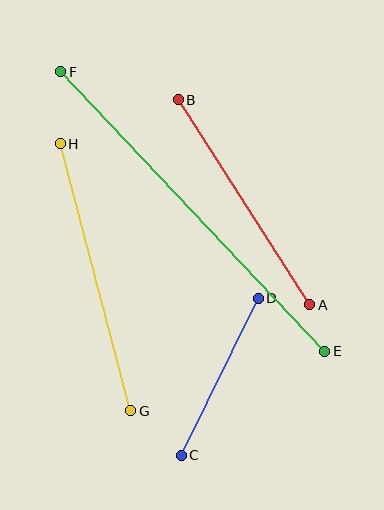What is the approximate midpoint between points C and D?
The midpoint is at approximately (220, 377) pixels.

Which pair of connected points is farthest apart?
Points E and F are farthest apart.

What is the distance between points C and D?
The distance is approximately 175 pixels.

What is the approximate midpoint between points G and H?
The midpoint is at approximately (96, 277) pixels.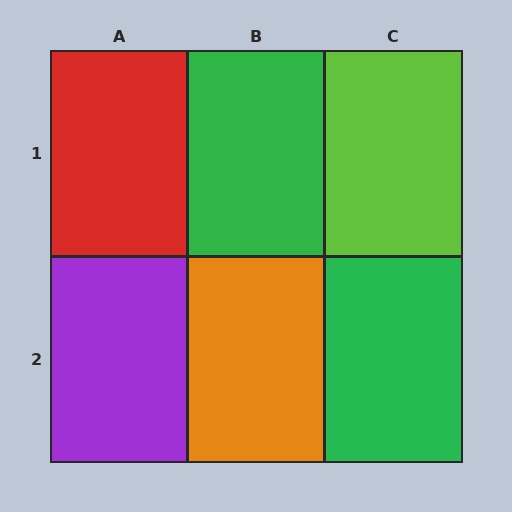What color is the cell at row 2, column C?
Green.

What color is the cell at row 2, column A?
Purple.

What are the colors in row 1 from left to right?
Red, green, lime.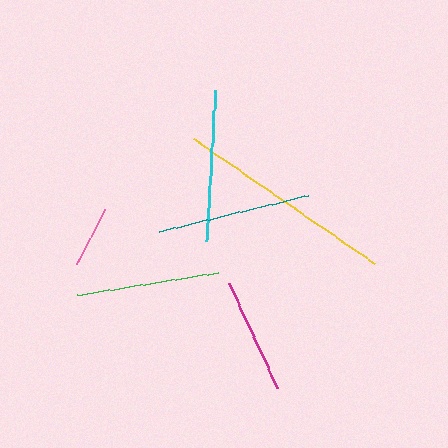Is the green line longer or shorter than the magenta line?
The green line is longer than the magenta line.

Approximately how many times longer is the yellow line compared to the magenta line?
The yellow line is approximately 1.9 times the length of the magenta line.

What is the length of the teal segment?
The teal segment is approximately 154 pixels long.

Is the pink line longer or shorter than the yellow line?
The yellow line is longer than the pink line.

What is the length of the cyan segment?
The cyan segment is approximately 152 pixels long.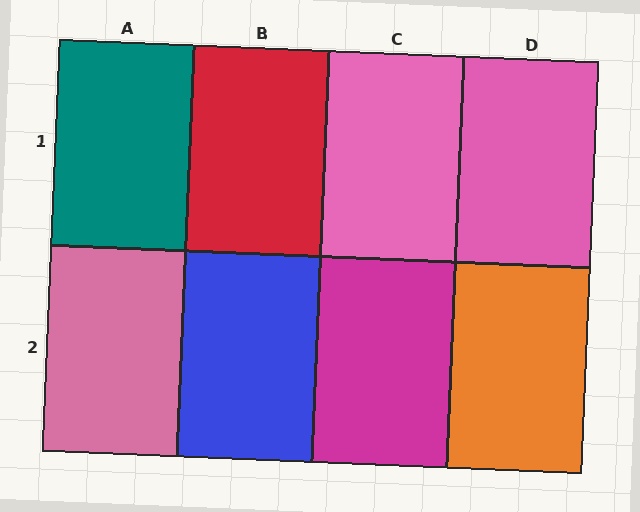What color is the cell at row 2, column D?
Orange.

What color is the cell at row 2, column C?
Magenta.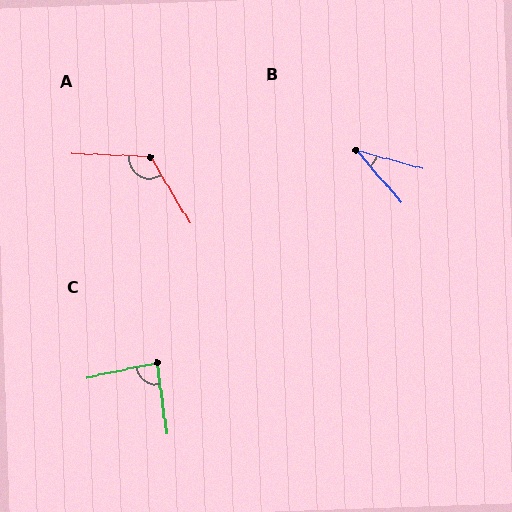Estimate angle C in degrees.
Approximately 86 degrees.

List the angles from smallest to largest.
B (34°), C (86°), A (123°).